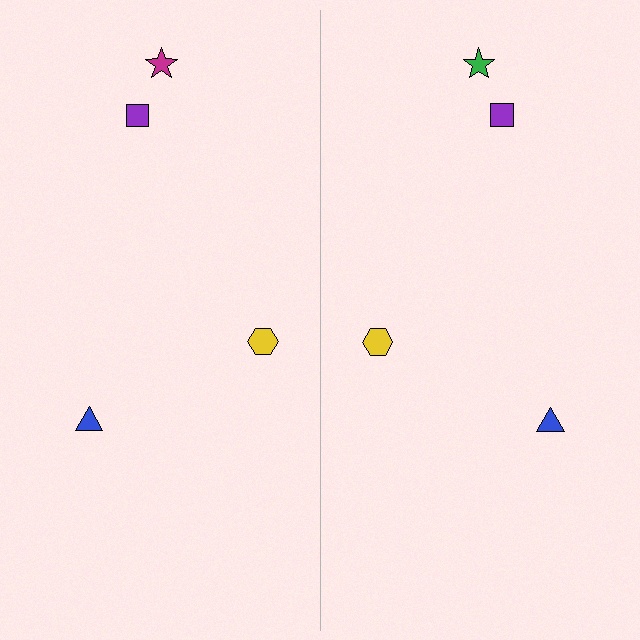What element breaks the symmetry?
The green star on the right side breaks the symmetry — its mirror counterpart is magenta.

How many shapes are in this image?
There are 8 shapes in this image.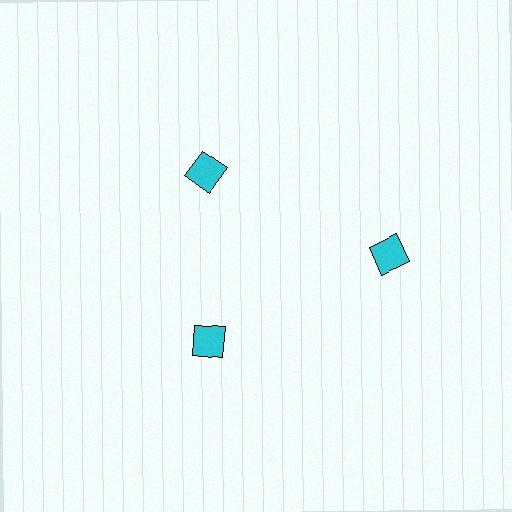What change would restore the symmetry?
The symmetry would be restored by moving it inward, back onto the ring so that all 3 diamonds sit at equal angles and equal distance from the center.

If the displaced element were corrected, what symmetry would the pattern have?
It would have 3-fold rotational symmetry — the pattern would map onto itself every 120 degrees.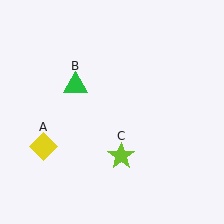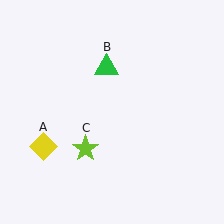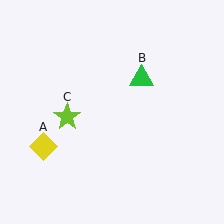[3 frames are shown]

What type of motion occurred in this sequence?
The green triangle (object B), lime star (object C) rotated clockwise around the center of the scene.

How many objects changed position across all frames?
2 objects changed position: green triangle (object B), lime star (object C).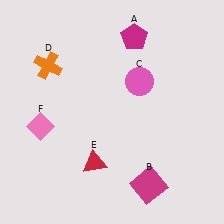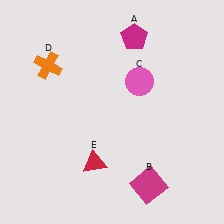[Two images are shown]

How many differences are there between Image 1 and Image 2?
There is 1 difference between the two images.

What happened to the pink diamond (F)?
The pink diamond (F) was removed in Image 2. It was in the bottom-left area of Image 1.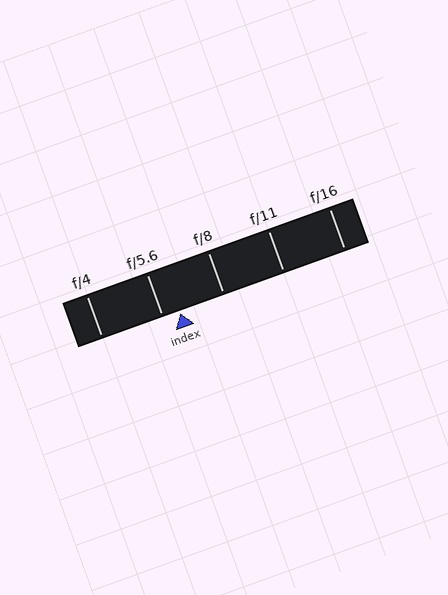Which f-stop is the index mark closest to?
The index mark is closest to f/5.6.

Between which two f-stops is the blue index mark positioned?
The index mark is between f/5.6 and f/8.